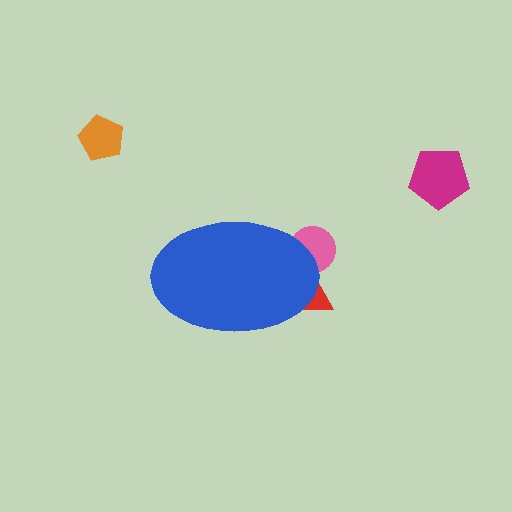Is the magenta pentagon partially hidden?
No, the magenta pentagon is fully visible.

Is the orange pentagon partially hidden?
No, the orange pentagon is fully visible.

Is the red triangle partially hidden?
Yes, the red triangle is partially hidden behind the blue ellipse.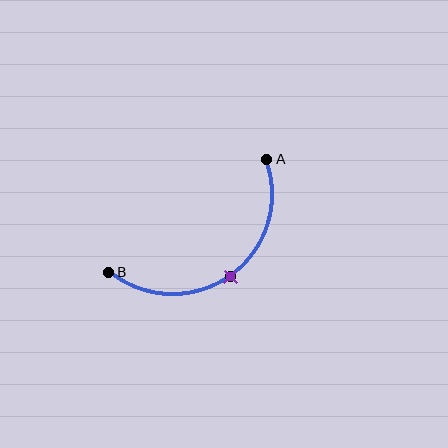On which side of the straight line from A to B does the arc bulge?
The arc bulges below and to the right of the straight line connecting A and B.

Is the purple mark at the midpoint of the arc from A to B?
Yes. The purple mark lies on the arc at equal arc-length from both A and B — it is the arc midpoint.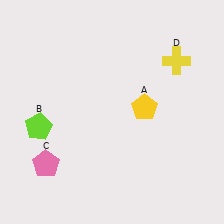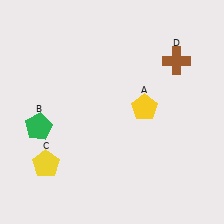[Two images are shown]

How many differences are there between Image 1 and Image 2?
There are 3 differences between the two images.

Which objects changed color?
B changed from lime to green. C changed from pink to yellow. D changed from yellow to brown.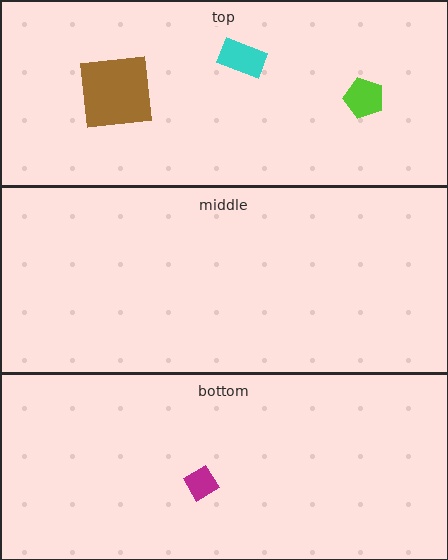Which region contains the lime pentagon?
The top region.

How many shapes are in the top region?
3.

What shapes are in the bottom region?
The magenta diamond.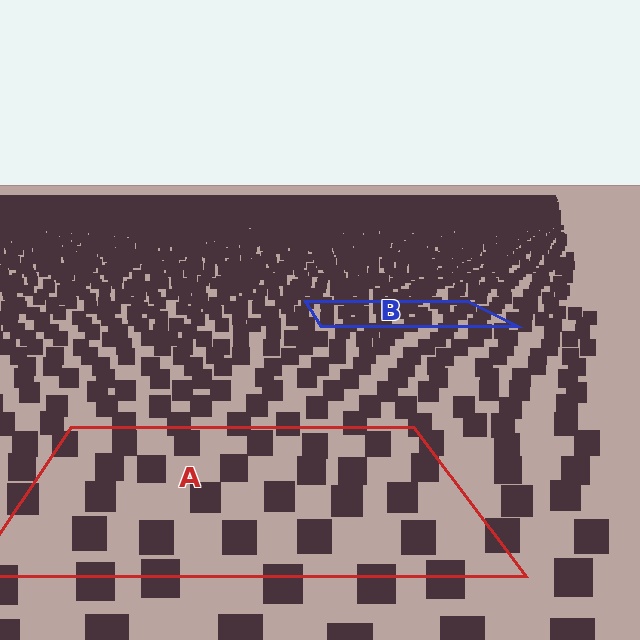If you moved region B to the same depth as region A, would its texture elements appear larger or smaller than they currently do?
They would appear larger. At a closer depth, the same texture elements are projected at a bigger on-screen size.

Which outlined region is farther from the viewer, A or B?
Region B is farther from the viewer — the texture elements inside it appear smaller and more densely packed.